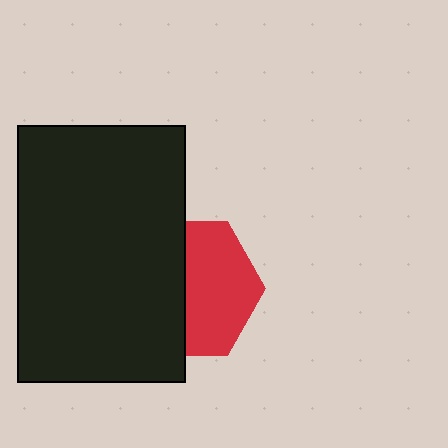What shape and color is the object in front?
The object in front is a black rectangle.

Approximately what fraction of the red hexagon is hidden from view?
Roughly 47% of the red hexagon is hidden behind the black rectangle.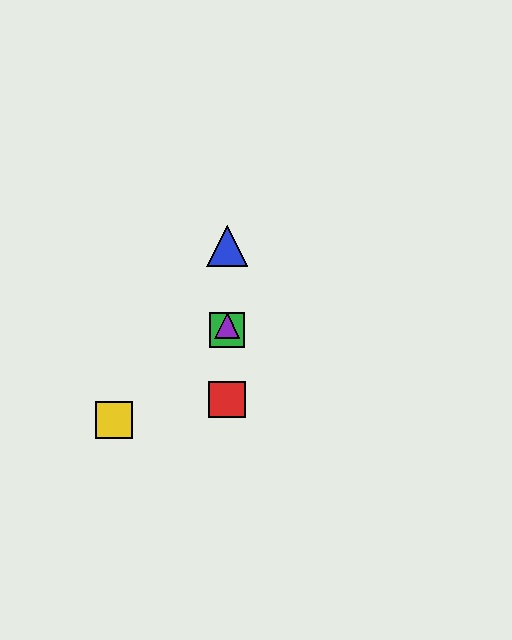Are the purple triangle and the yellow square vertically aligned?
No, the purple triangle is at x≈227 and the yellow square is at x≈114.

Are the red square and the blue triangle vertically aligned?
Yes, both are at x≈227.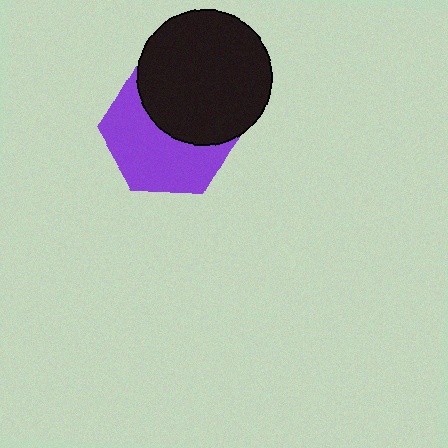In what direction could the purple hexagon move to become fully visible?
The purple hexagon could move down. That would shift it out from behind the black circle entirely.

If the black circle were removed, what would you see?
You would see the complete purple hexagon.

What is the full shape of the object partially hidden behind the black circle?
The partially hidden object is a purple hexagon.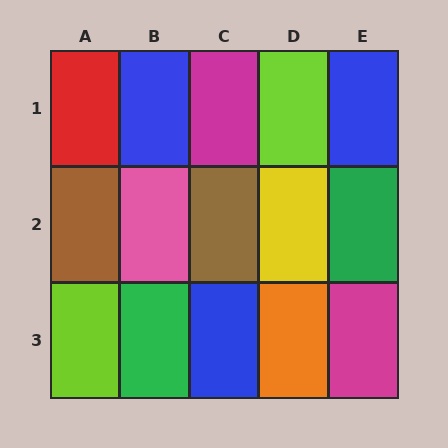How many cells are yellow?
1 cell is yellow.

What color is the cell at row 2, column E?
Green.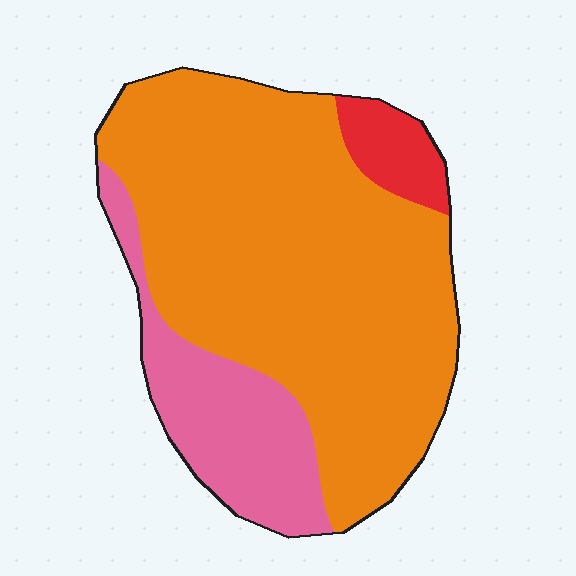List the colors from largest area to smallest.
From largest to smallest: orange, pink, red.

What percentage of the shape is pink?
Pink takes up less than a quarter of the shape.